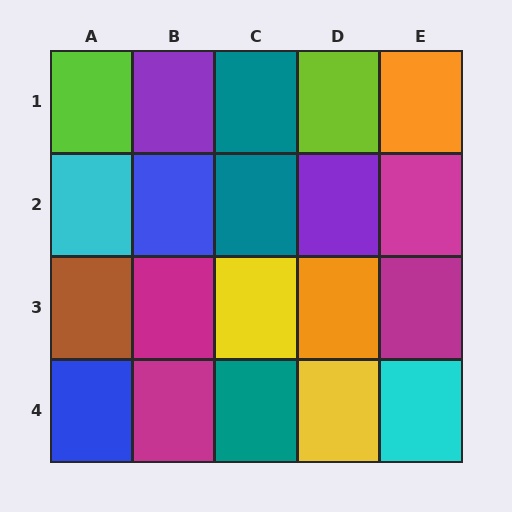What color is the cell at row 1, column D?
Lime.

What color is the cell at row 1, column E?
Orange.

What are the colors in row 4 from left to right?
Blue, magenta, teal, yellow, cyan.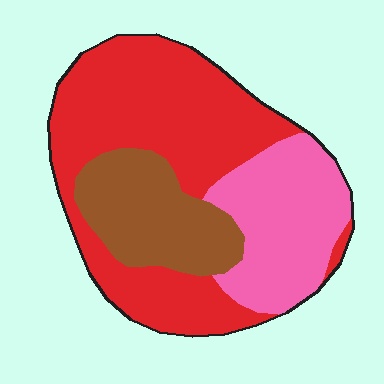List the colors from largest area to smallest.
From largest to smallest: red, pink, brown.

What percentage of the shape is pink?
Pink covers around 25% of the shape.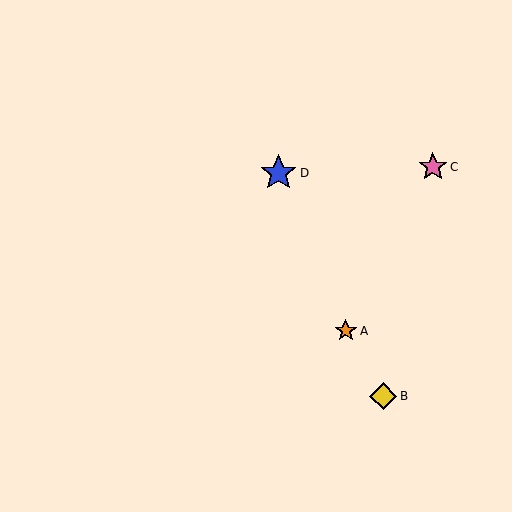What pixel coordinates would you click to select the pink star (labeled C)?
Click at (433, 167) to select the pink star C.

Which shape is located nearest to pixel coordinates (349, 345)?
The orange star (labeled A) at (346, 331) is nearest to that location.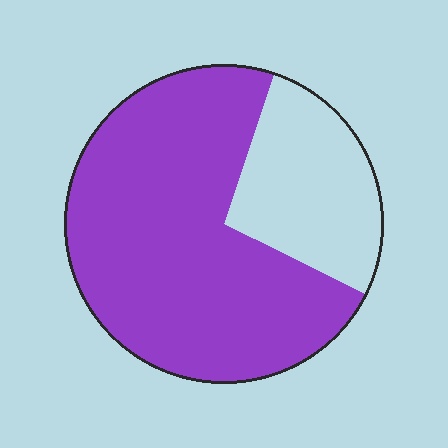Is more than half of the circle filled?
Yes.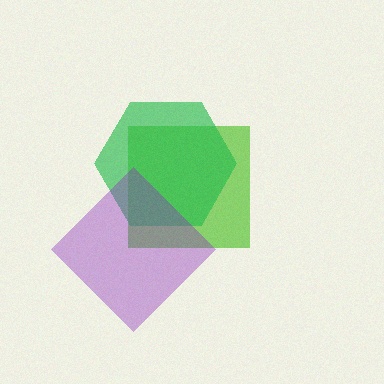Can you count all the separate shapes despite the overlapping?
Yes, there are 3 separate shapes.